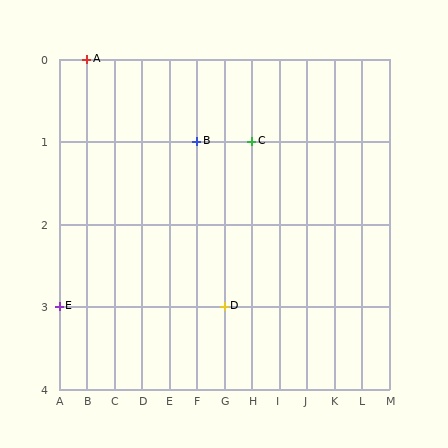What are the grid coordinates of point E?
Point E is at grid coordinates (A, 3).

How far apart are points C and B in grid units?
Points C and B are 2 columns apart.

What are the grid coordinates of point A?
Point A is at grid coordinates (B, 0).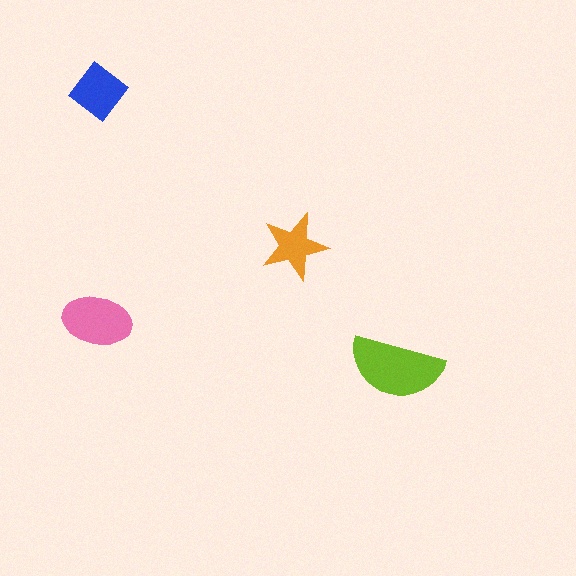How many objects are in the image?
There are 4 objects in the image.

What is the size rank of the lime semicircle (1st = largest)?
1st.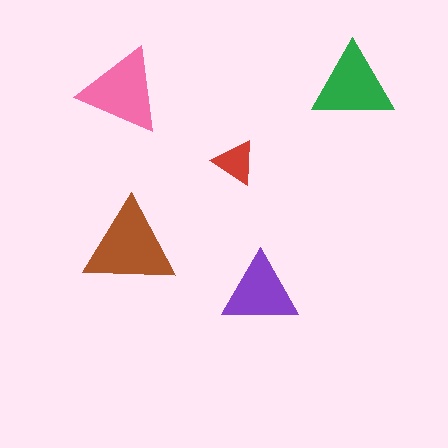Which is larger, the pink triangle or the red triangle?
The pink one.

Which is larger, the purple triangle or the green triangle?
The green one.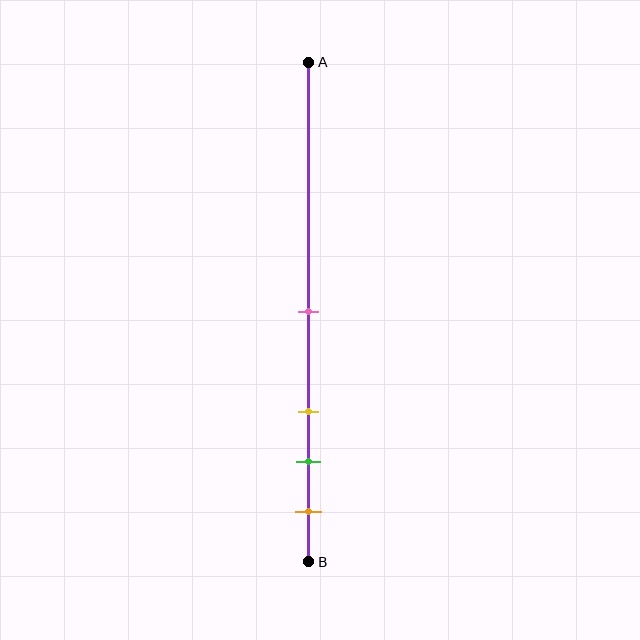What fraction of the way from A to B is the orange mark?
The orange mark is approximately 90% (0.9) of the way from A to B.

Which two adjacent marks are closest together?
The green and orange marks are the closest adjacent pair.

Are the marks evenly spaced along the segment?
No, the marks are not evenly spaced.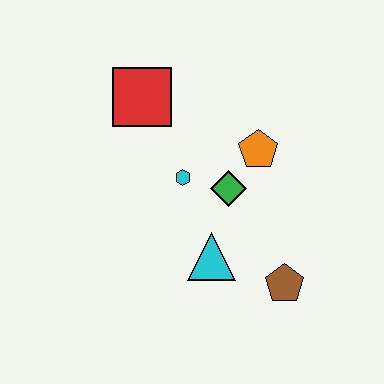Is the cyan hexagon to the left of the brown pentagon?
Yes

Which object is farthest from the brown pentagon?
The red square is farthest from the brown pentagon.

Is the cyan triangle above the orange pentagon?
No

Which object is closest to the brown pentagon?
The cyan triangle is closest to the brown pentagon.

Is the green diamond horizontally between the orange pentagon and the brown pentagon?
No